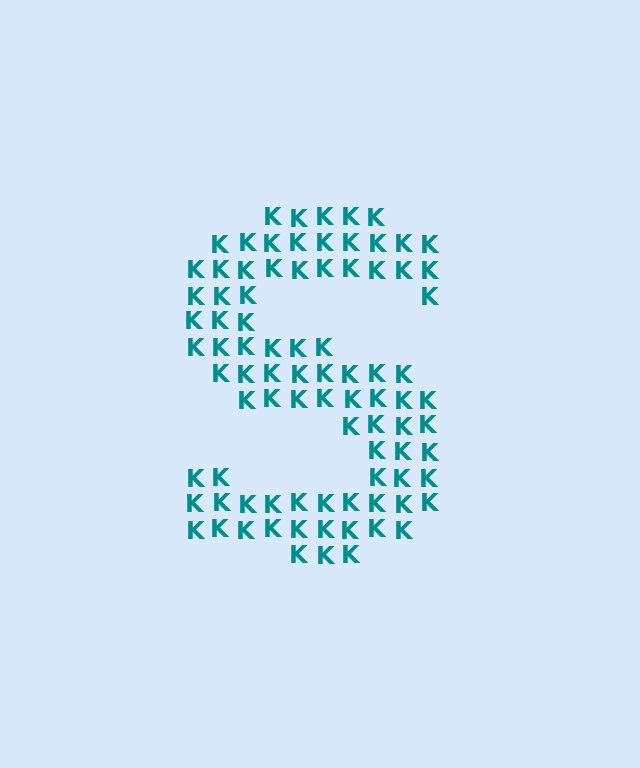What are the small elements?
The small elements are letter K's.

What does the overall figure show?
The overall figure shows the letter S.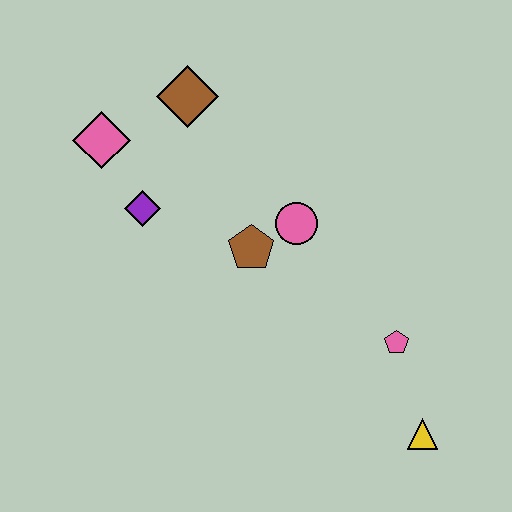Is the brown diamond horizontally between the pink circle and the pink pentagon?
No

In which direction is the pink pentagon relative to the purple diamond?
The pink pentagon is to the right of the purple diamond.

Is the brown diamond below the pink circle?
No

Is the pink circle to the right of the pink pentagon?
No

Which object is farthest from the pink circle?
The yellow triangle is farthest from the pink circle.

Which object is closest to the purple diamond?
The pink diamond is closest to the purple diamond.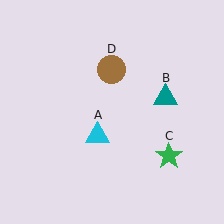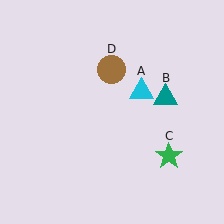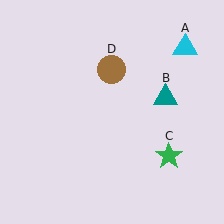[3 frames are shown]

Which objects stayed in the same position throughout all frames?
Teal triangle (object B) and green star (object C) and brown circle (object D) remained stationary.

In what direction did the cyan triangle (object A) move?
The cyan triangle (object A) moved up and to the right.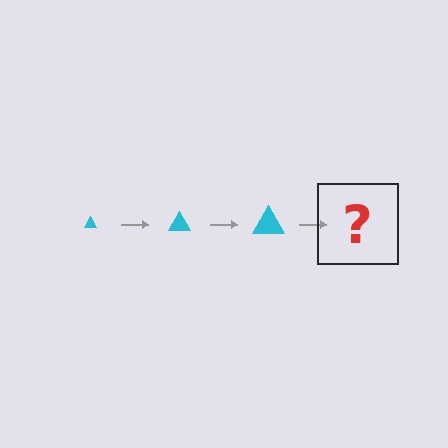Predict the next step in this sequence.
The next step is a cyan triangle, larger than the previous one.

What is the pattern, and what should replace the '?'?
The pattern is that the triangle gets progressively larger each step. The '?' should be a cyan triangle, larger than the previous one.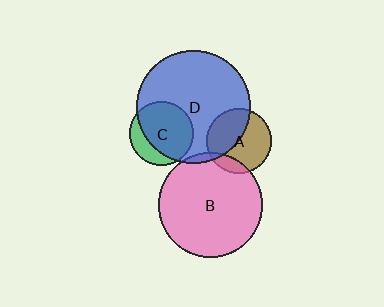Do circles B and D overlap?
Yes.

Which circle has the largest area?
Circle D (blue).